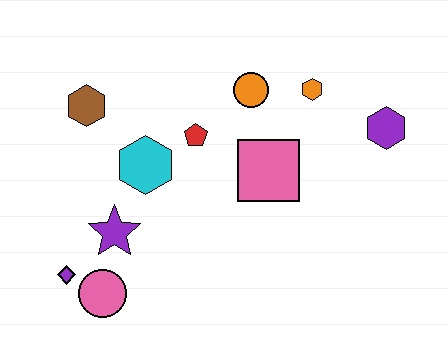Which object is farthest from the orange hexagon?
The purple diamond is farthest from the orange hexagon.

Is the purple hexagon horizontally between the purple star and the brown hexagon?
No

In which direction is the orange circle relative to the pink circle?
The orange circle is above the pink circle.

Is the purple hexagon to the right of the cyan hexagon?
Yes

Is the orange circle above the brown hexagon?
Yes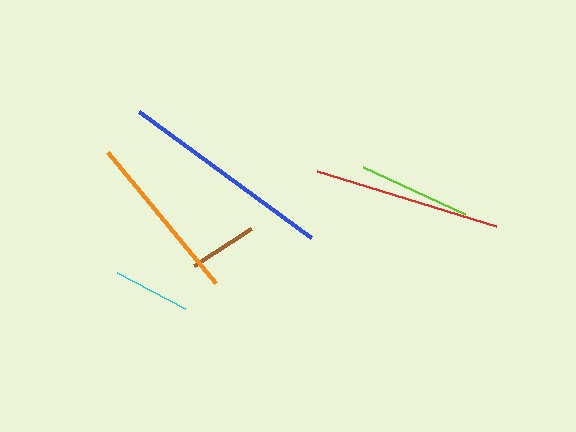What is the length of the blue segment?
The blue segment is approximately 213 pixels long.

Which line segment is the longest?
The blue line is the longest at approximately 213 pixels.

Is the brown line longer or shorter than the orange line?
The orange line is longer than the brown line.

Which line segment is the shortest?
The brown line is the shortest at approximately 68 pixels.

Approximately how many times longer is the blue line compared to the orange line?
The blue line is approximately 1.3 times the length of the orange line.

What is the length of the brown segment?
The brown segment is approximately 68 pixels long.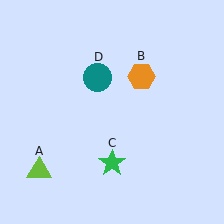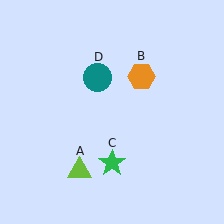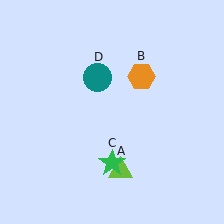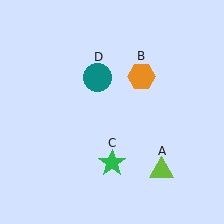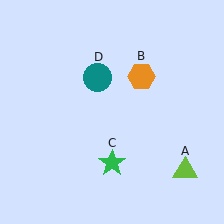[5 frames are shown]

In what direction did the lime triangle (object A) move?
The lime triangle (object A) moved right.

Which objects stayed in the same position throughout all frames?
Orange hexagon (object B) and green star (object C) and teal circle (object D) remained stationary.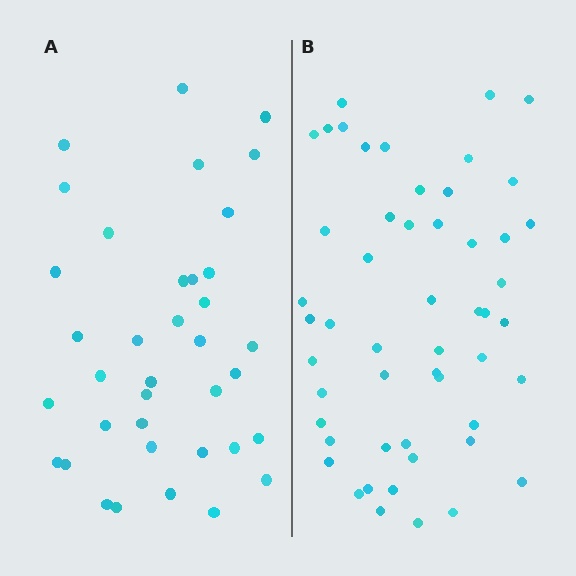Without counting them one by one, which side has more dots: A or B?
Region B (the right region) has more dots.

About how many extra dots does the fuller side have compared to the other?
Region B has approximately 15 more dots than region A.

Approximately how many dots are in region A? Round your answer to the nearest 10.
About 40 dots. (The exact count is 37, which rounds to 40.)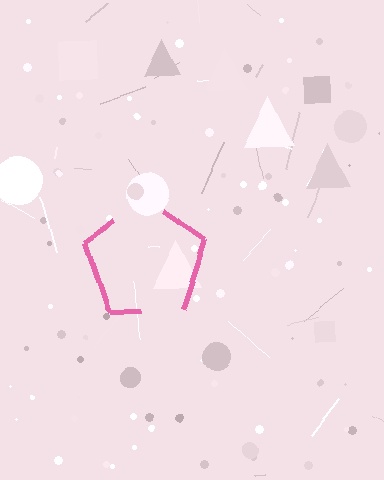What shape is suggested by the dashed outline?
The dashed outline suggests a pentagon.